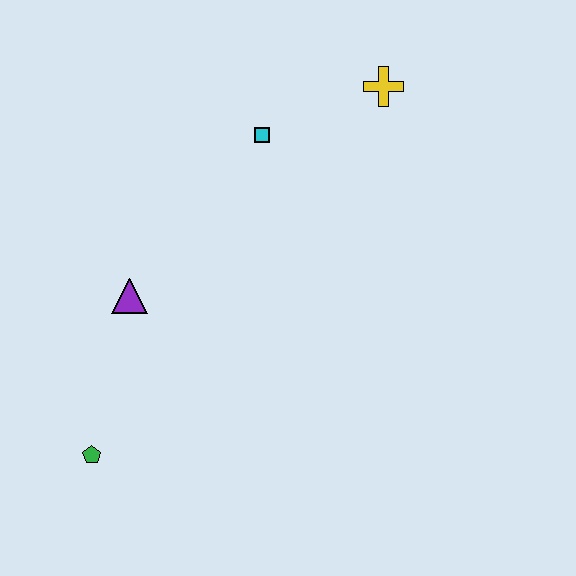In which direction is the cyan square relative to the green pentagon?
The cyan square is above the green pentagon.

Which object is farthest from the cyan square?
The green pentagon is farthest from the cyan square.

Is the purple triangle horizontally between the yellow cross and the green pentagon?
Yes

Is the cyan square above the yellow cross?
No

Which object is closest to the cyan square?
The yellow cross is closest to the cyan square.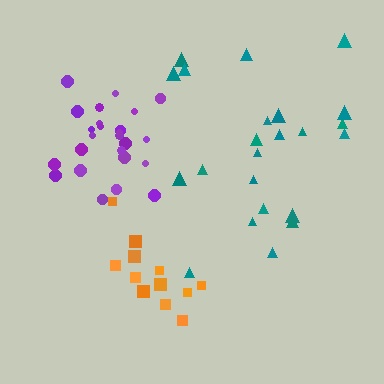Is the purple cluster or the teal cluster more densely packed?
Purple.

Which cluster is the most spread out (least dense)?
Teal.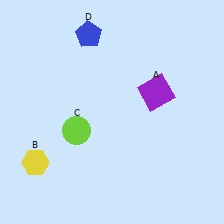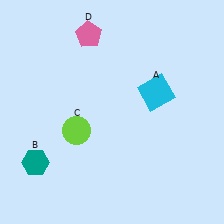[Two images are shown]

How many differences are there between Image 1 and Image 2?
There are 3 differences between the two images.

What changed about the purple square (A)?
In Image 1, A is purple. In Image 2, it changed to cyan.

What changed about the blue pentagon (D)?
In Image 1, D is blue. In Image 2, it changed to pink.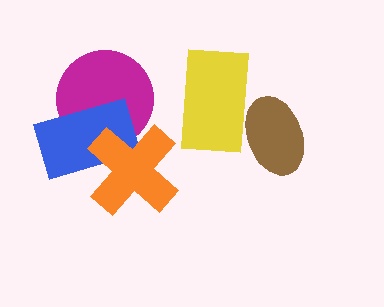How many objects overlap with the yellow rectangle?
1 object overlaps with the yellow rectangle.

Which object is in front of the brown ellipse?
The yellow rectangle is in front of the brown ellipse.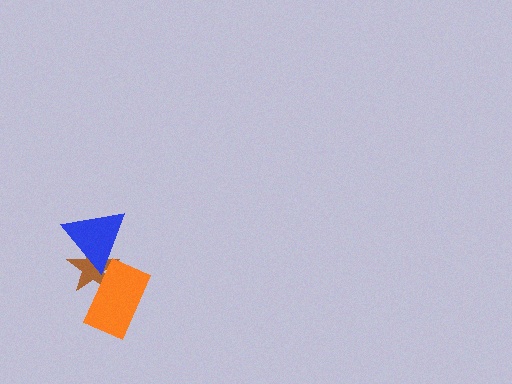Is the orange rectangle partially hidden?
No, no other shape covers it.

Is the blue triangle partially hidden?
Yes, it is partially covered by another shape.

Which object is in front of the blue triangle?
The orange rectangle is in front of the blue triangle.